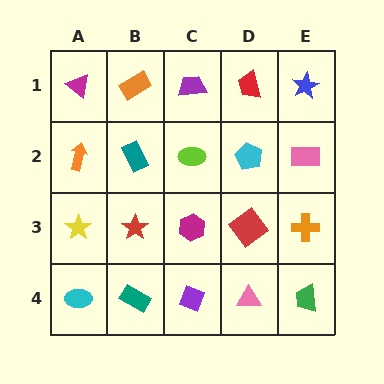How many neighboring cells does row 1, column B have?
3.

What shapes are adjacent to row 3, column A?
An orange arrow (row 2, column A), a cyan ellipse (row 4, column A), a red star (row 3, column B).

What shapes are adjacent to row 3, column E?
A pink rectangle (row 2, column E), a green trapezoid (row 4, column E), a red diamond (row 3, column D).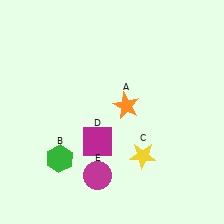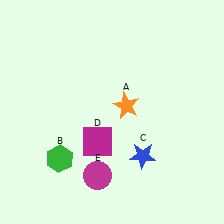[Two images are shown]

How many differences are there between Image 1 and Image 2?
There is 1 difference between the two images.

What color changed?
The star (C) changed from yellow in Image 1 to blue in Image 2.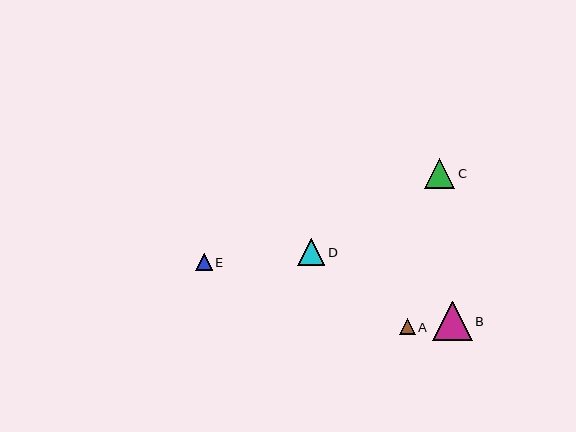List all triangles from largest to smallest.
From largest to smallest: B, C, D, E, A.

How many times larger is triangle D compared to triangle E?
Triangle D is approximately 1.6 times the size of triangle E.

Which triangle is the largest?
Triangle B is the largest with a size of approximately 40 pixels.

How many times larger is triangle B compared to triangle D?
Triangle B is approximately 1.5 times the size of triangle D.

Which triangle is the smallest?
Triangle A is the smallest with a size of approximately 16 pixels.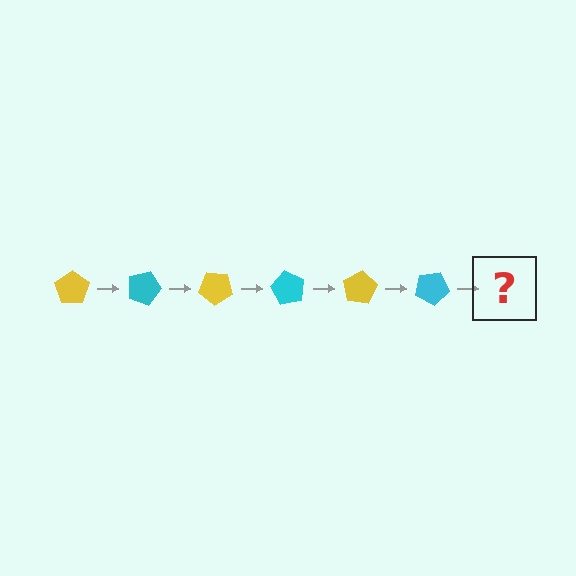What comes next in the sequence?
The next element should be a yellow pentagon, rotated 120 degrees from the start.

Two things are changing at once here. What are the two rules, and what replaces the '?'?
The two rules are that it rotates 20 degrees each step and the color cycles through yellow and cyan. The '?' should be a yellow pentagon, rotated 120 degrees from the start.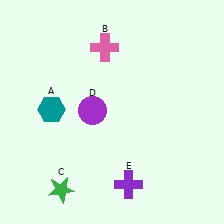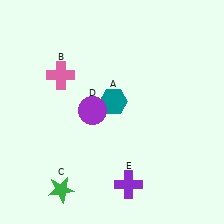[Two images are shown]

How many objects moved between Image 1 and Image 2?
2 objects moved between the two images.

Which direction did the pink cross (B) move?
The pink cross (B) moved left.